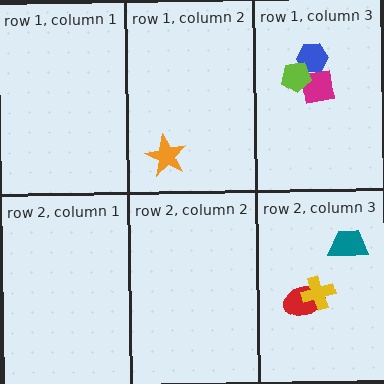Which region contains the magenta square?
The row 1, column 3 region.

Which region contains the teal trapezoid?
The row 2, column 3 region.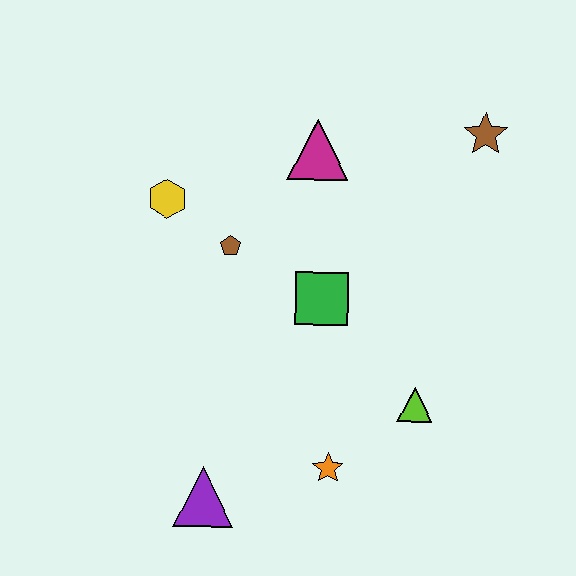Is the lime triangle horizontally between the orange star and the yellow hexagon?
No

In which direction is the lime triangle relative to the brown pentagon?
The lime triangle is to the right of the brown pentagon.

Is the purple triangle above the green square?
No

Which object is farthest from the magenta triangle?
The purple triangle is farthest from the magenta triangle.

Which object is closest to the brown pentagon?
The yellow hexagon is closest to the brown pentagon.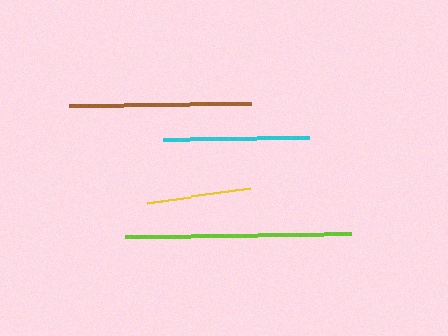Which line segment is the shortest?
The yellow line is the shortest at approximately 104 pixels.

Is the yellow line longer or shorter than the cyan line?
The cyan line is longer than the yellow line.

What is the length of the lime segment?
The lime segment is approximately 227 pixels long.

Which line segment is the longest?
The lime line is the longest at approximately 227 pixels.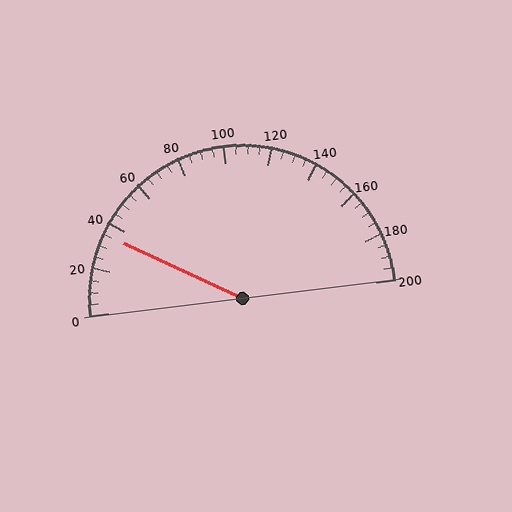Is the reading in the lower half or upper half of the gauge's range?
The reading is in the lower half of the range (0 to 200).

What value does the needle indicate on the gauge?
The needle indicates approximately 35.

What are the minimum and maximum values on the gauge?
The gauge ranges from 0 to 200.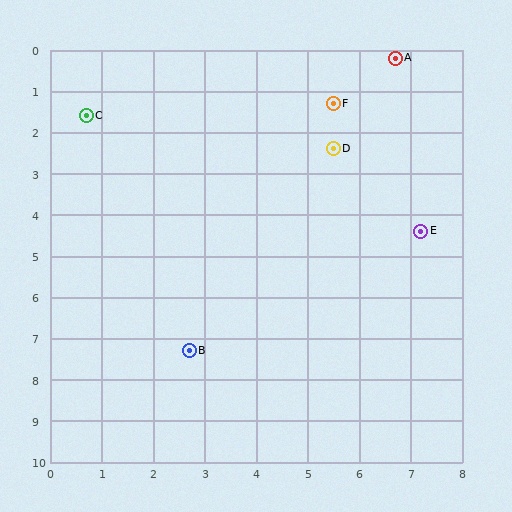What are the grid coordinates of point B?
Point B is at approximately (2.7, 7.3).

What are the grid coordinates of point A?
Point A is at approximately (6.7, 0.2).